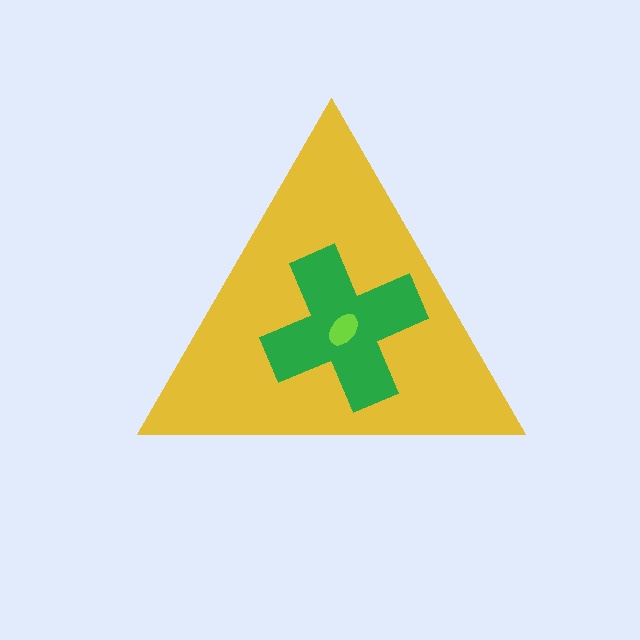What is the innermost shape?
The lime ellipse.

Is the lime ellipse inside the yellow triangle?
Yes.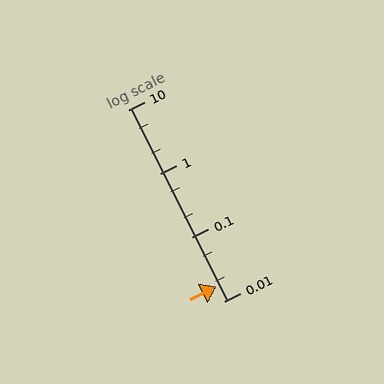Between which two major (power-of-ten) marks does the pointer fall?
The pointer is between 0.01 and 0.1.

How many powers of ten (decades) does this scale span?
The scale spans 3 decades, from 0.01 to 10.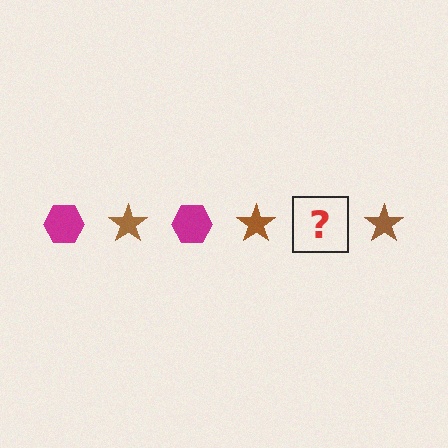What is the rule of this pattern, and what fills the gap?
The rule is that the pattern alternates between magenta hexagon and brown star. The gap should be filled with a magenta hexagon.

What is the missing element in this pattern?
The missing element is a magenta hexagon.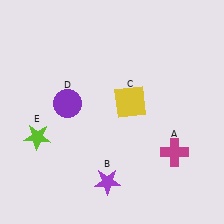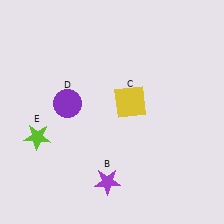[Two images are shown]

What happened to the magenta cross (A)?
The magenta cross (A) was removed in Image 2. It was in the bottom-right area of Image 1.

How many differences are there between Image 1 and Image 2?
There is 1 difference between the two images.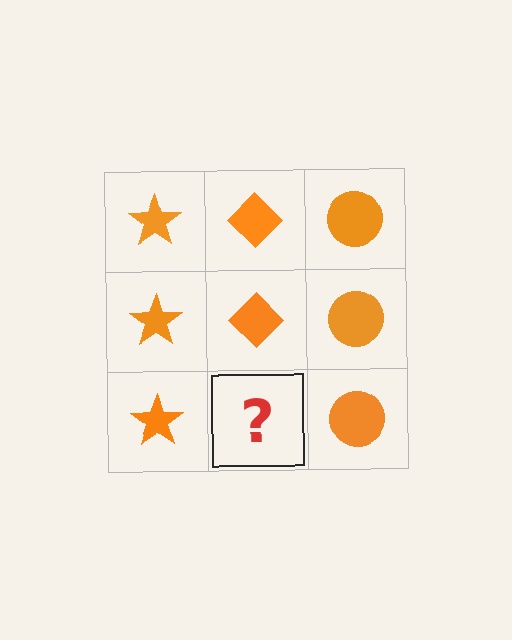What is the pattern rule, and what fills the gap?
The rule is that each column has a consistent shape. The gap should be filled with an orange diamond.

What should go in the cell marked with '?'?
The missing cell should contain an orange diamond.